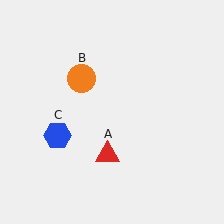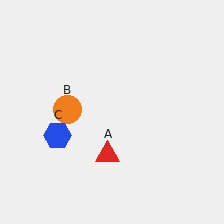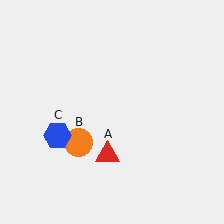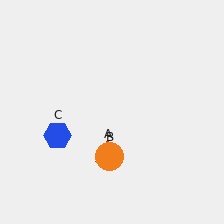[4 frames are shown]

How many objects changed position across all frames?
1 object changed position: orange circle (object B).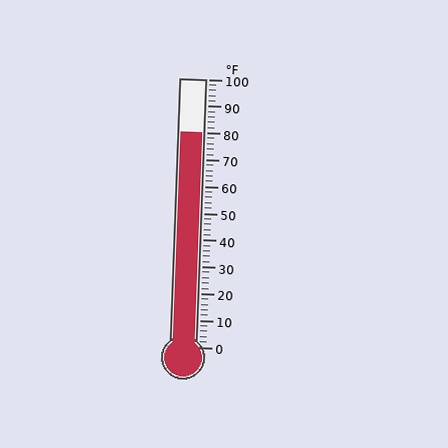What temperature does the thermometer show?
The thermometer shows approximately 80°F.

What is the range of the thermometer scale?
The thermometer scale ranges from 0°F to 100°F.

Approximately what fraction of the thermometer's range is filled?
The thermometer is filled to approximately 80% of its range.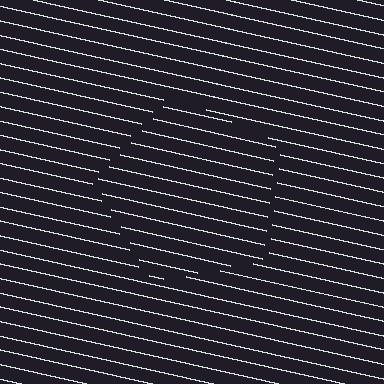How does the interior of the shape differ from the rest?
The interior of the shape contains the same grating, shifted by half a period — the contour is defined by the phase discontinuity where line-ends from the inner and outer gratings abut.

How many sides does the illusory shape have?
5 sides — the line-ends trace a pentagon.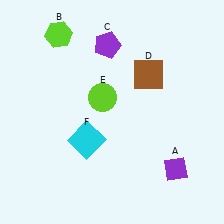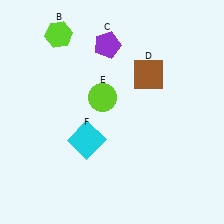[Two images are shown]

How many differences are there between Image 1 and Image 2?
There is 1 difference between the two images.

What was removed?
The purple diamond (A) was removed in Image 2.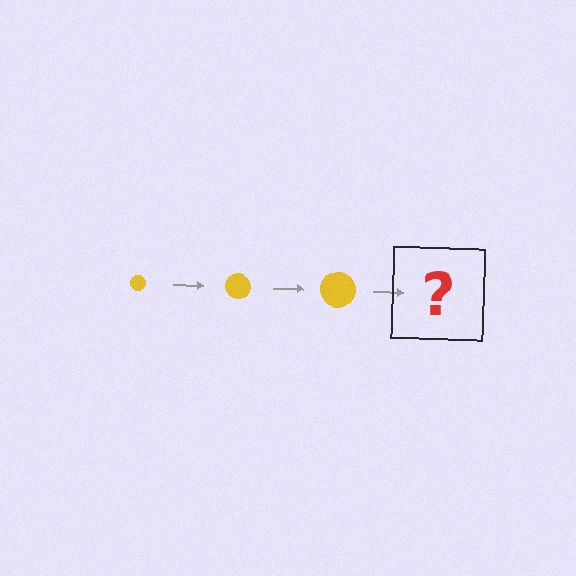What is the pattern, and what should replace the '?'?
The pattern is that the circle gets progressively larger each step. The '?' should be a yellow circle, larger than the previous one.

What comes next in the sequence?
The next element should be a yellow circle, larger than the previous one.